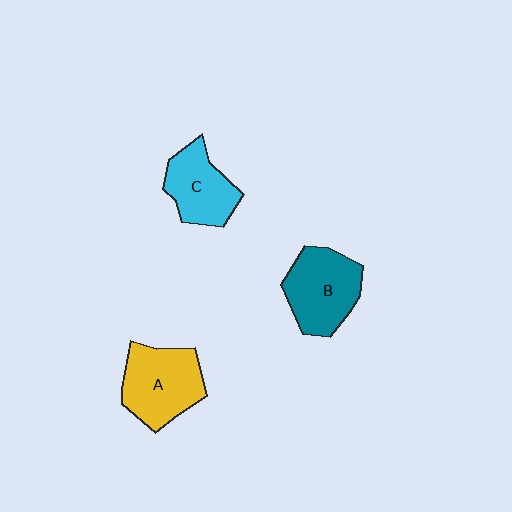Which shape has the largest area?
Shape A (yellow).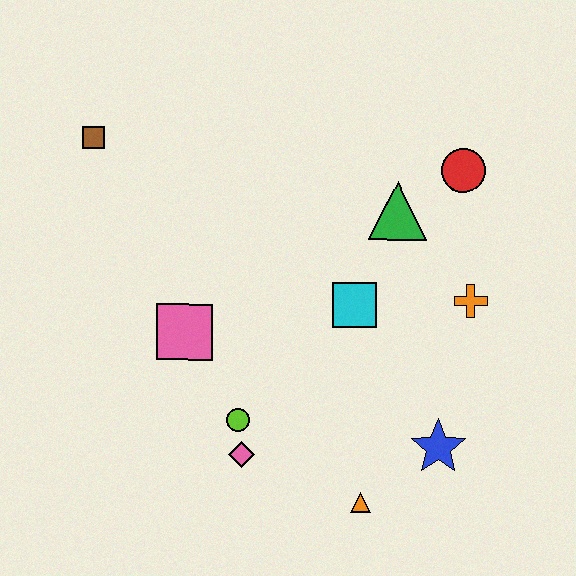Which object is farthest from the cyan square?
The brown square is farthest from the cyan square.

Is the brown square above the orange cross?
Yes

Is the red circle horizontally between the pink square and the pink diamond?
No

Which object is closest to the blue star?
The orange triangle is closest to the blue star.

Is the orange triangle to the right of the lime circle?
Yes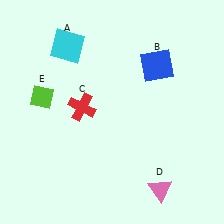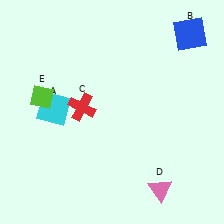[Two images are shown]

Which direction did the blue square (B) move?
The blue square (B) moved right.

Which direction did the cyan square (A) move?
The cyan square (A) moved down.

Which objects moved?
The objects that moved are: the cyan square (A), the blue square (B).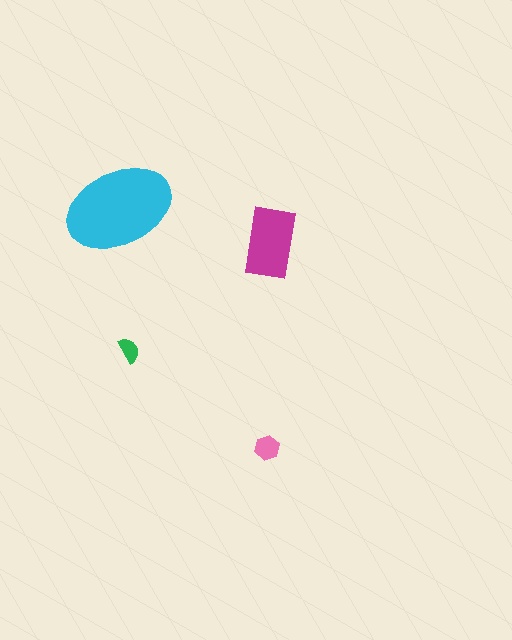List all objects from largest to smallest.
The cyan ellipse, the magenta rectangle, the pink hexagon, the green semicircle.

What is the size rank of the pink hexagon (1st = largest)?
3rd.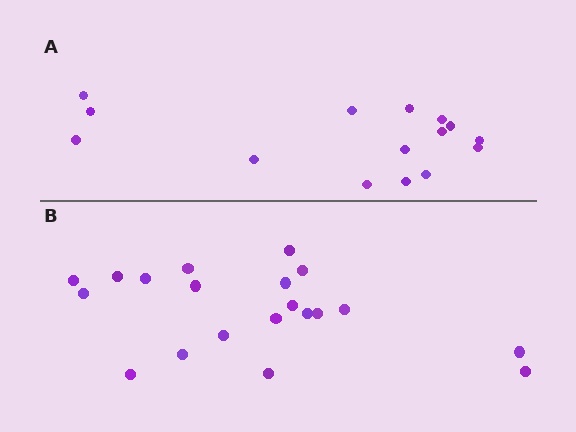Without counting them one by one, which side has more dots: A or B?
Region B (the bottom region) has more dots.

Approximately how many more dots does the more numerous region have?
Region B has about 5 more dots than region A.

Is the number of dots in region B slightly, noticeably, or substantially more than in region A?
Region B has noticeably more, but not dramatically so. The ratio is roughly 1.3 to 1.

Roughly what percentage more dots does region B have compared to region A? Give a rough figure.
About 35% more.